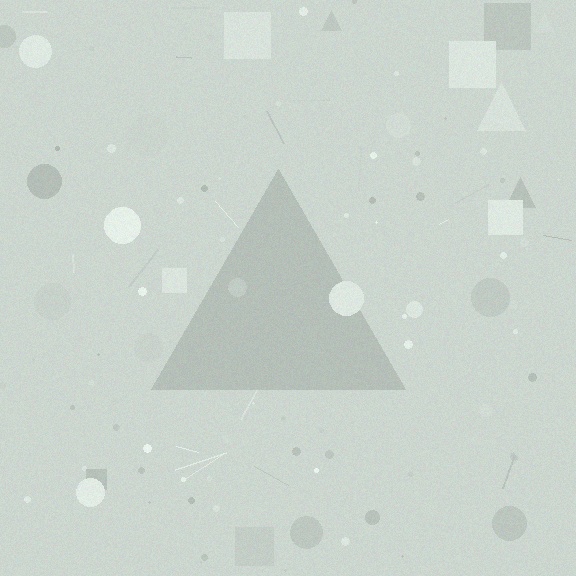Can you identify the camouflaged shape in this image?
The camouflaged shape is a triangle.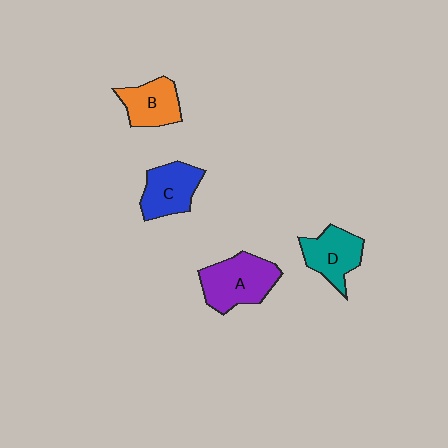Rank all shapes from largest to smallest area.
From largest to smallest: A (purple), C (blue), D (teal), B (orange).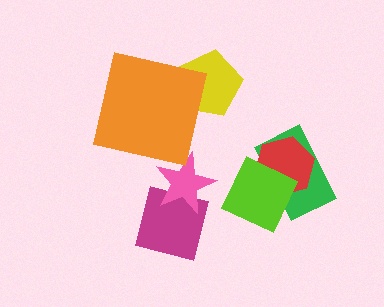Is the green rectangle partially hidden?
Yes, it is partially covered by another shape.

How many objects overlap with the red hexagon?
2 objects overlap with the red hexagon.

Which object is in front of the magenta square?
The pink star is in front of the magenta square.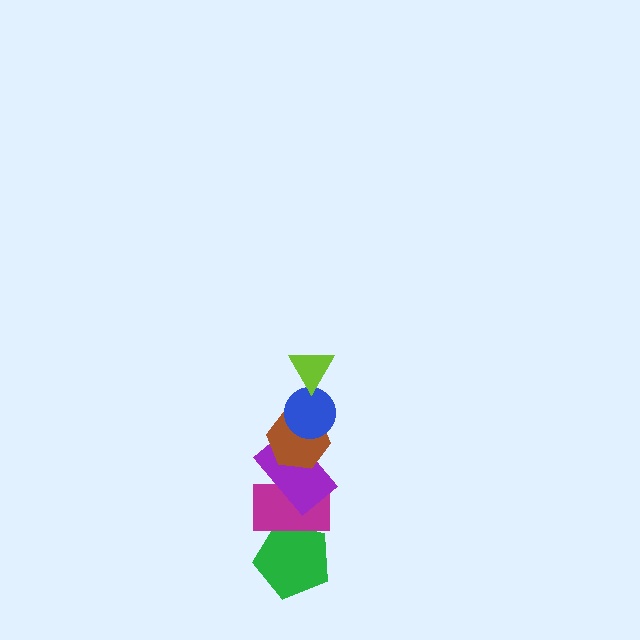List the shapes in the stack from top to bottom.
From top to bottom: the lime triangle, the blue circle, the brown hexagon, the purple rectangle, the magenta rectangle, the green pentagon.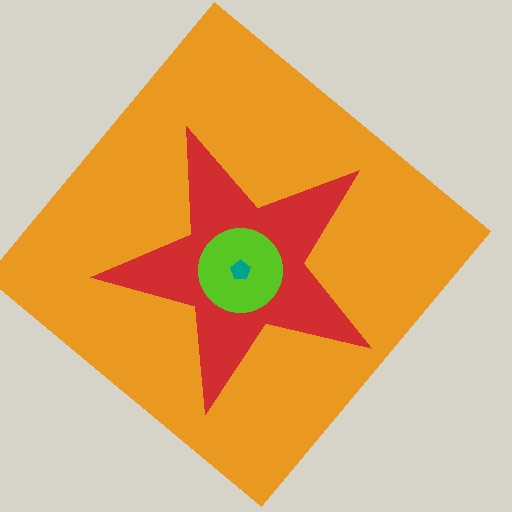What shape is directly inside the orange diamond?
The red star.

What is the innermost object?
The teal pentagon.